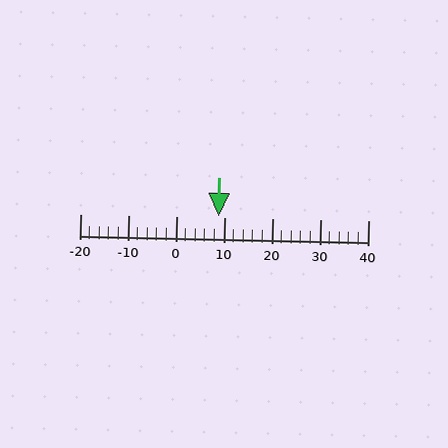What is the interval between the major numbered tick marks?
The major tick marks are spaced 10 units apart.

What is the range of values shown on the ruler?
The ruler shows values from -20 to 40.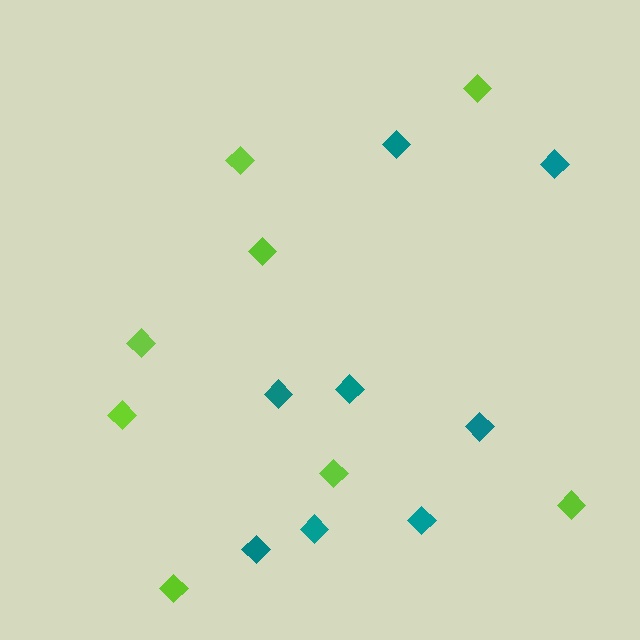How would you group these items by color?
There are 2 groups: one group of teal diamonds (8) and one group of lime diamonds (8).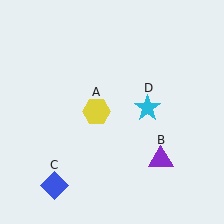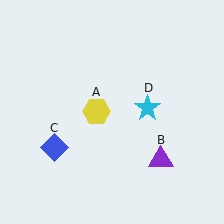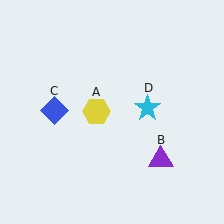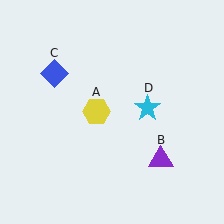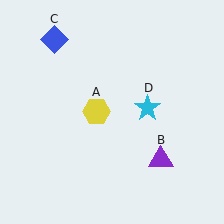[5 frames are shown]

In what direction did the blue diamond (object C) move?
The blue diamond (object C) moved up.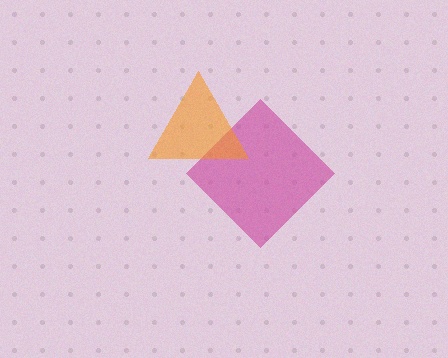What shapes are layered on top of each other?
The layered shapes are: a magenta diamond, an orange triangle.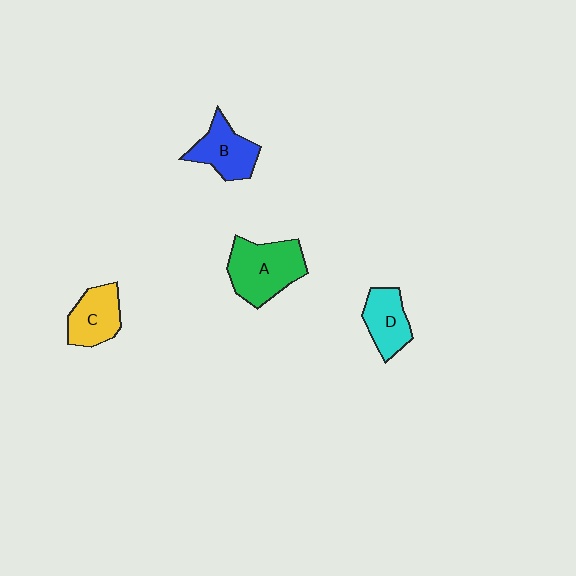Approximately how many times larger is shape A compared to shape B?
Approximately 1.4 times.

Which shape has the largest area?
Shape A (green).